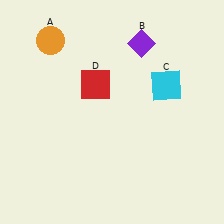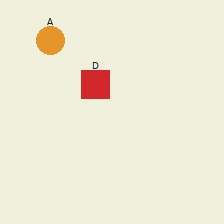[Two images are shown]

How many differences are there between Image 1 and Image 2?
There are 2 differences between the two images.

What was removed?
The purple diamond (B), the cyan square (C) were removed in Image 2.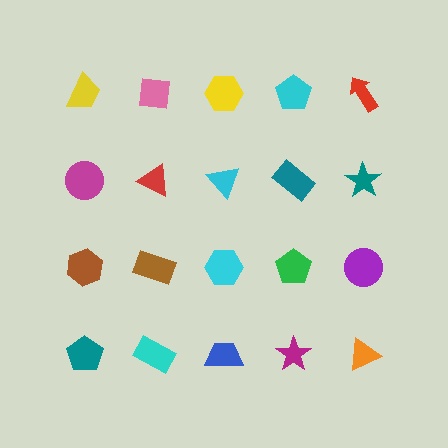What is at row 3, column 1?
A brown hexagon.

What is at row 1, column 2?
A pink square.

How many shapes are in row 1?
5 shapes.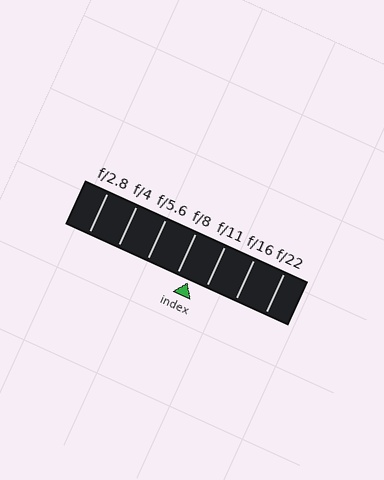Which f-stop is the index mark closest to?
The index mark is closest to f/8.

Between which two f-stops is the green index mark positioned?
The index mark is between f/8 and f/11.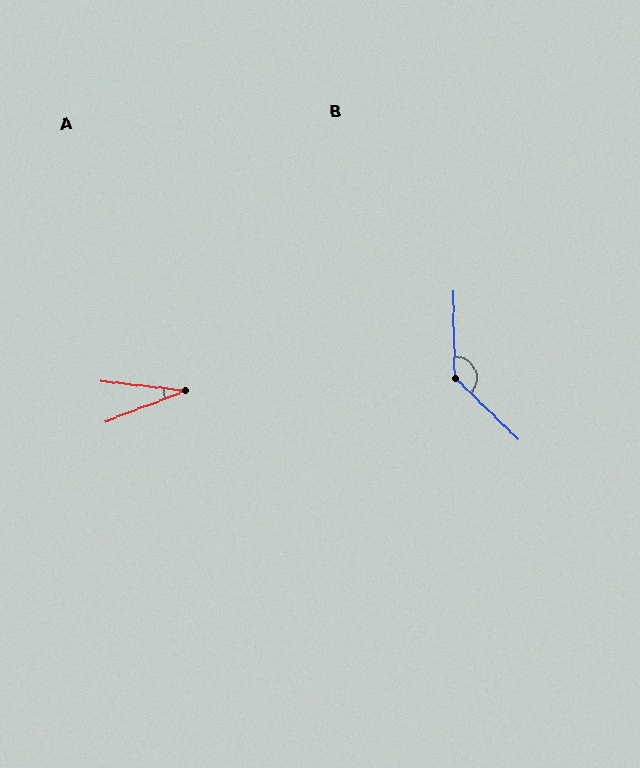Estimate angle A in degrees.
Approximately 28 degrees.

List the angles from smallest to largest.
A (28°), B (135°).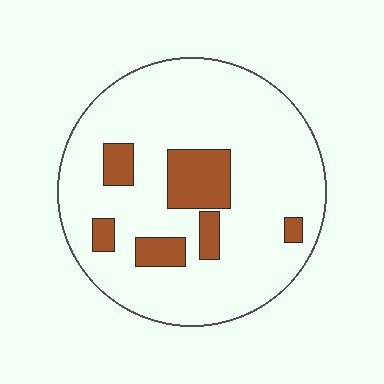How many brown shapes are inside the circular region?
6.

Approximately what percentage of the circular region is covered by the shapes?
Approximately 15%.